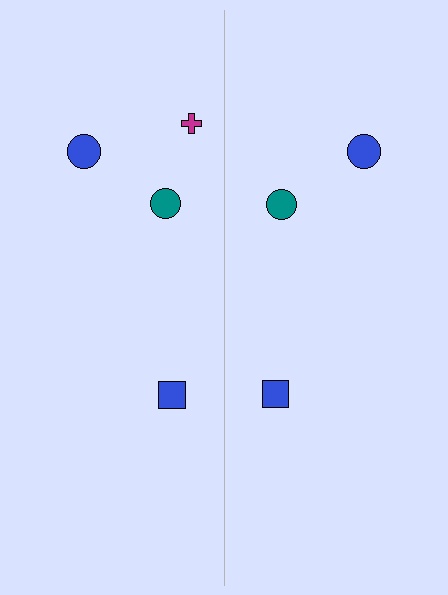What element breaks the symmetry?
A magenta cross is missing from the right side.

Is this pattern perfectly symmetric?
No, the pattern is not perfectly symmetric. A magenta cross is missing from the right side.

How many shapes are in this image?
There are 7 shapes in this image.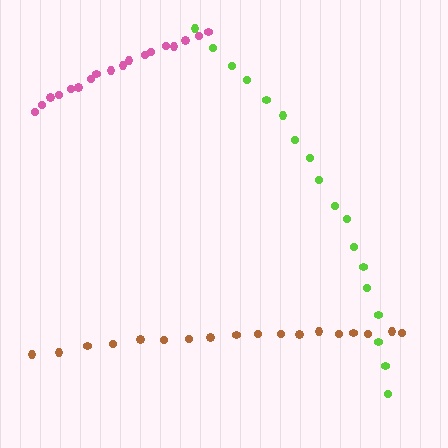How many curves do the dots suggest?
There are 3 distinct paths.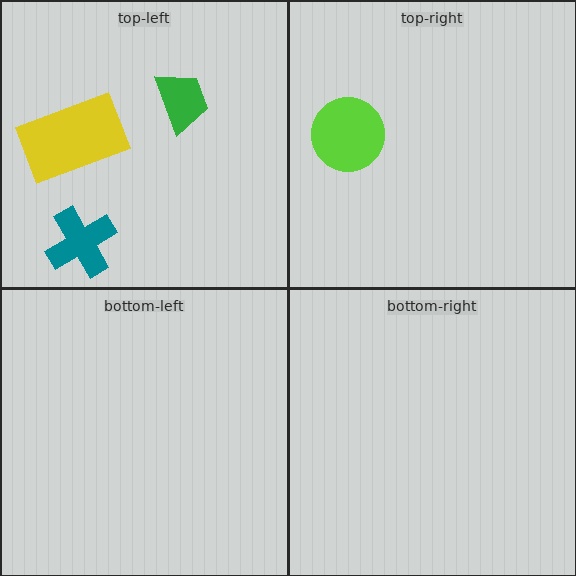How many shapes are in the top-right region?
1.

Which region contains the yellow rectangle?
The top-left region.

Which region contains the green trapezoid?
The top-left region.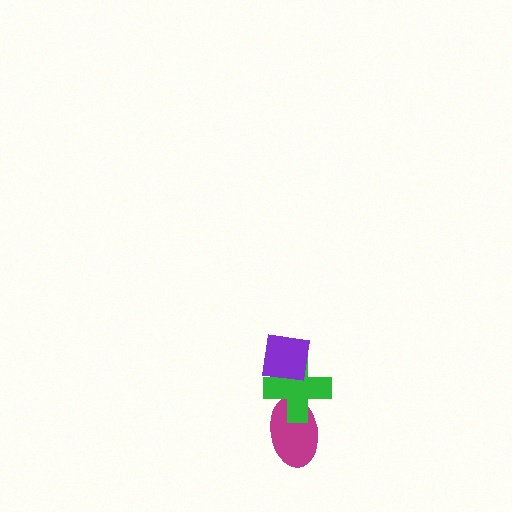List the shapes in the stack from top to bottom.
From top to bottom: the purple square, the green cross, the magenta ellipse.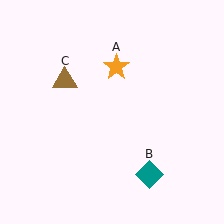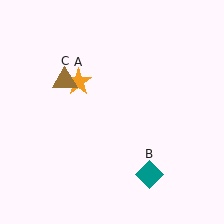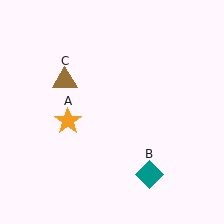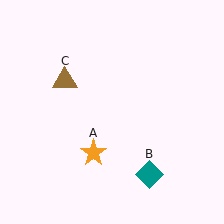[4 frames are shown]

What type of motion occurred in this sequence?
The orange star (object A) rotated counterclockwise around the center of the scene.